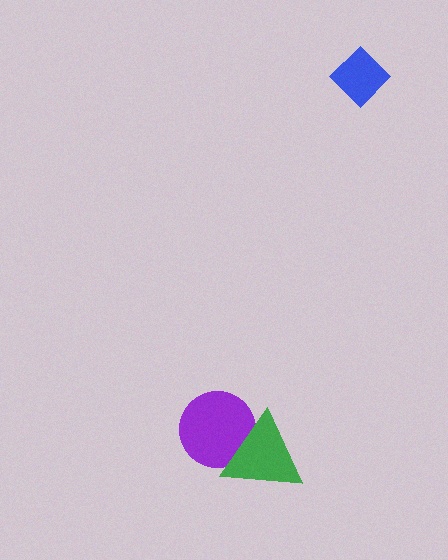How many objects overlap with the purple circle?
1 object overlaps with the purple circle.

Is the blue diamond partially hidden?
No, no other shape covers it.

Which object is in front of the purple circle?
The green triangle is in front of the purple circle.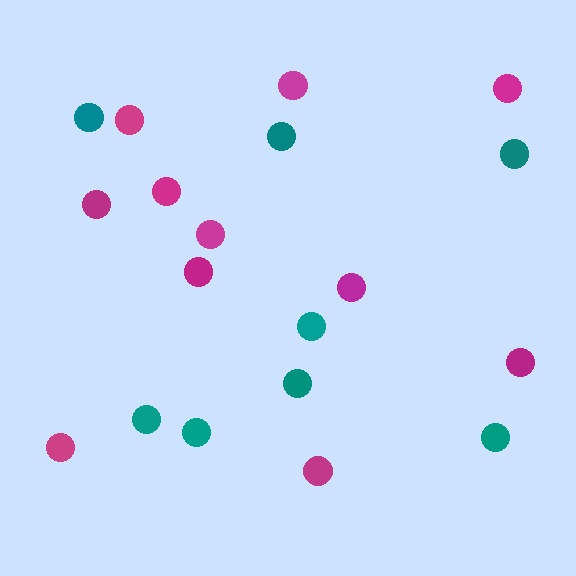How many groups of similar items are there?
There are 2 groups: one group of teal circles (8) and one group of magenta circles (11).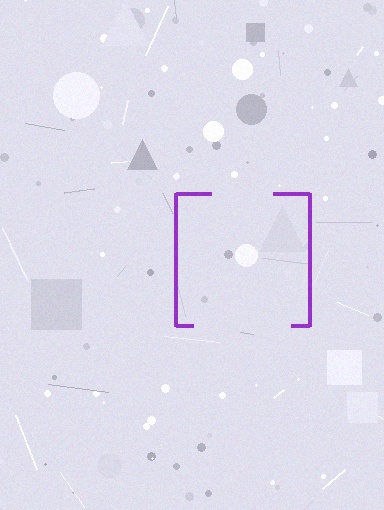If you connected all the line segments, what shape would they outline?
They would outline a square.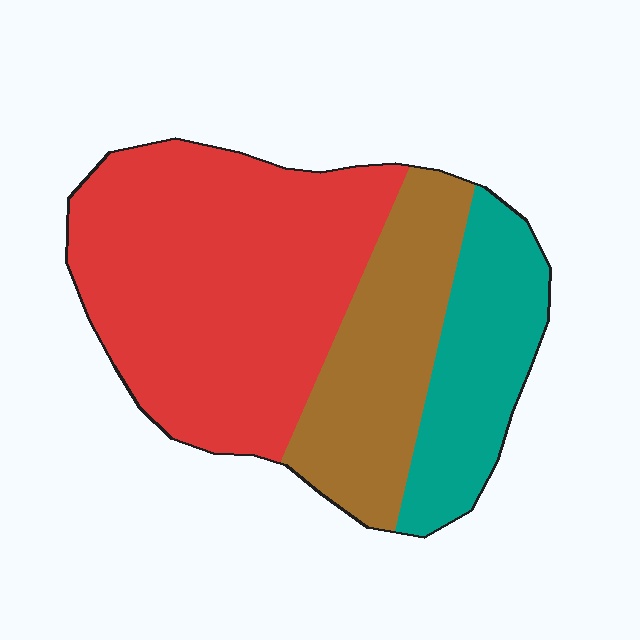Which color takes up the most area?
Red, at roughly 55%.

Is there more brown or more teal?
Brown.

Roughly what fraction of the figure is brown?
Brown covers about 25% of the figure.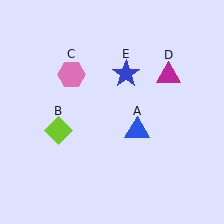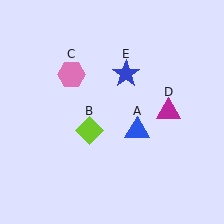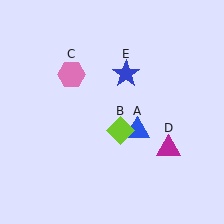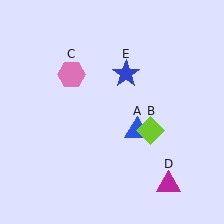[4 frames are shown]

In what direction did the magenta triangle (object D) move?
The magenta triangle (object D) moved down.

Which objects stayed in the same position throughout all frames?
Blue triangle (object A) and pink hexagon (object C) and blue star (object E) remained stationary.